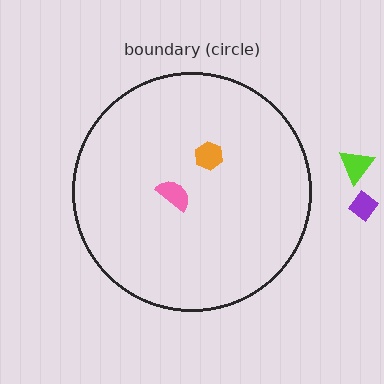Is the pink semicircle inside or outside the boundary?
Inside.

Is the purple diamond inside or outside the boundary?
Outside.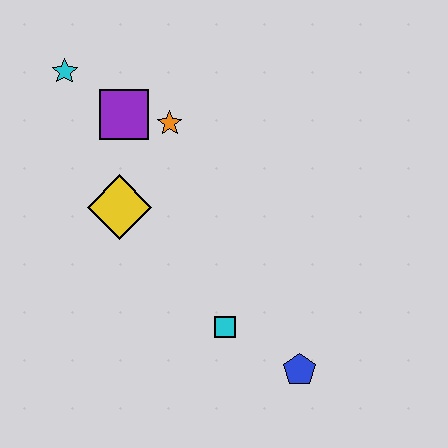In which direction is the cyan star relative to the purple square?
The cyan star is to the left of the purple square.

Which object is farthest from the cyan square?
The cyan star is farthest from the cyan square.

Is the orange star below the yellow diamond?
No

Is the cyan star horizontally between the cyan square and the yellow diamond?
No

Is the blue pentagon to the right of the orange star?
Yes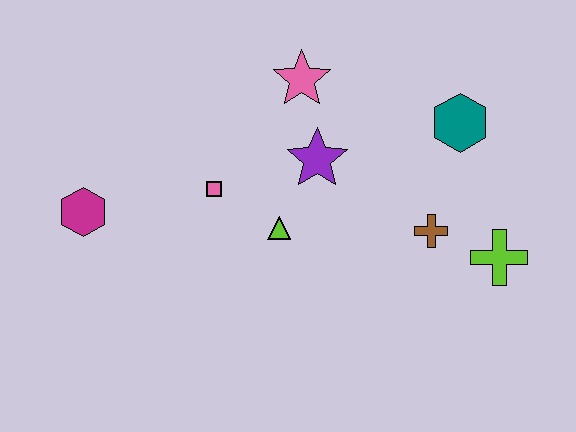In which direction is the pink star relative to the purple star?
The pink star is above the purple star.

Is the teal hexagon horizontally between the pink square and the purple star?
No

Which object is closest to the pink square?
The lime triangle is closest to the pink square.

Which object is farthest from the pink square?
The lime cross is farthest from the pink square.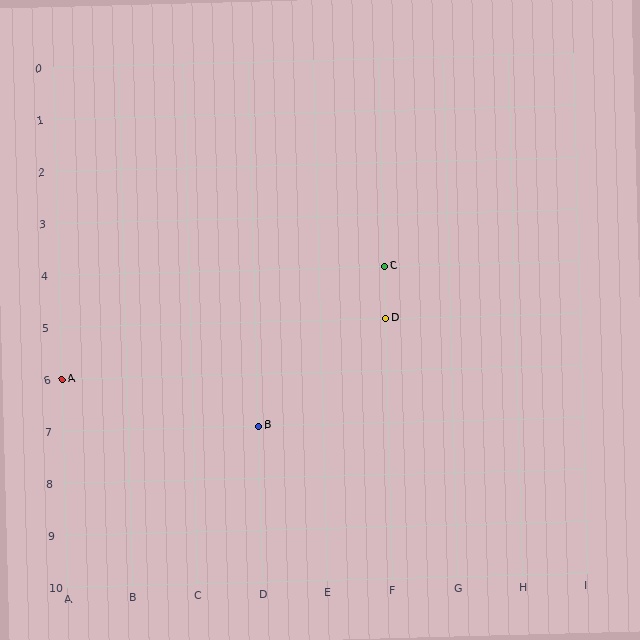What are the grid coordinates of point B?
Point B is at grid coordinates (D, 7).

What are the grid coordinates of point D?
Point D is at grid coordinates (F, 5).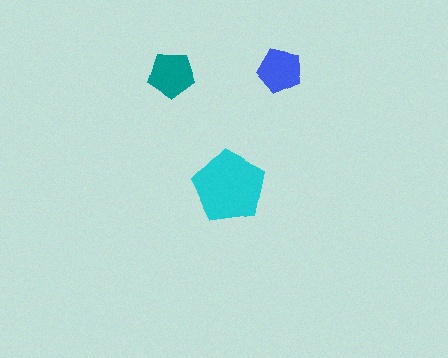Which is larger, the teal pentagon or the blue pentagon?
The teal one.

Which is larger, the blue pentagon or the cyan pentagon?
The cyan one.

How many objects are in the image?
There are 3 objects in the image.